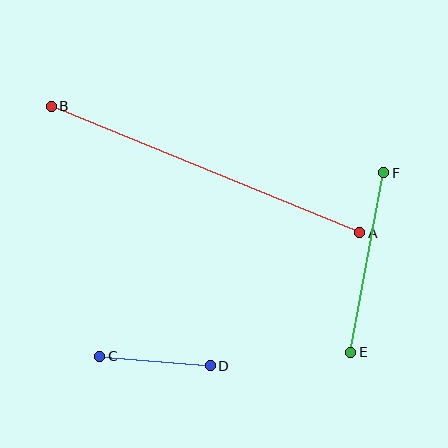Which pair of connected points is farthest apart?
Points A and B are farthest apart.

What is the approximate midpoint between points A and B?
The midpoint is at approximately (206, 169) pixels.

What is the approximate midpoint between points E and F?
The midpoint is at approximately (367, 263) pixels.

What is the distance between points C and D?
The distance is approximately 111 pixels.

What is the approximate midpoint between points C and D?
The midpoint is at approximately (155, 361) pixels.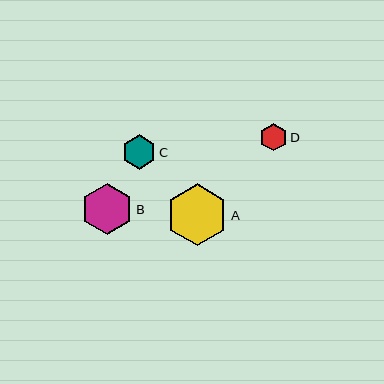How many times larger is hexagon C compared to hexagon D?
Hexagon C is approximately 1.3 times the size of hexagon D.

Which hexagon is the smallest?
Hexagon D is the smallest with a size of approximately 27 pixels.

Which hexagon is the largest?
Hexagon A is the largest with a size of approximately 62 pixels.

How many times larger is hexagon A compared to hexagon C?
Hexagon A is approximately 1.8 times the size of hexagon C.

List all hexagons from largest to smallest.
From largest to smallest: A, B, C, D.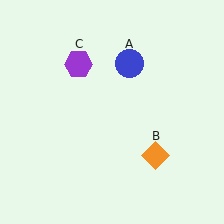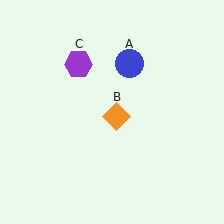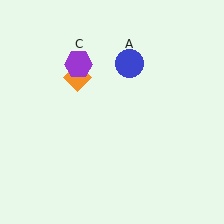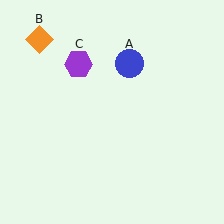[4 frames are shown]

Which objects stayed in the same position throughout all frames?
Blue circle (object A) and purple hexagon (object C) remained stationary.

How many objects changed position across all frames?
1 object changed position: orange diamond (object B).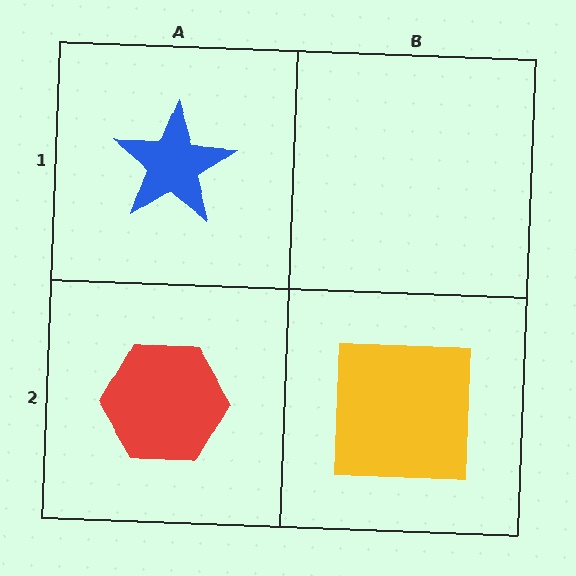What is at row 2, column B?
A yellow square.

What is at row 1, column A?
A blue star.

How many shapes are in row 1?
1 shape.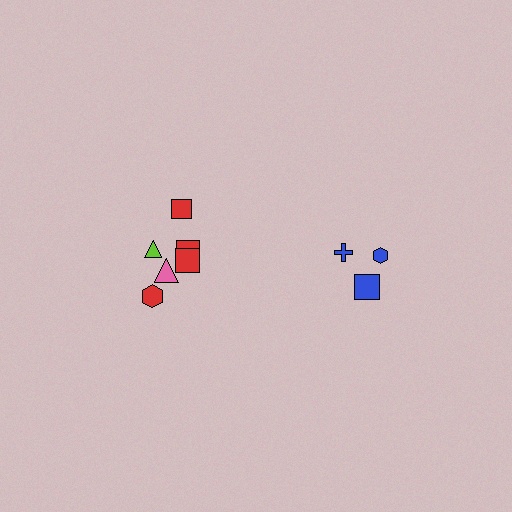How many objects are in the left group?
There are 6 objects.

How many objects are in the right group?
There are 3 objects.